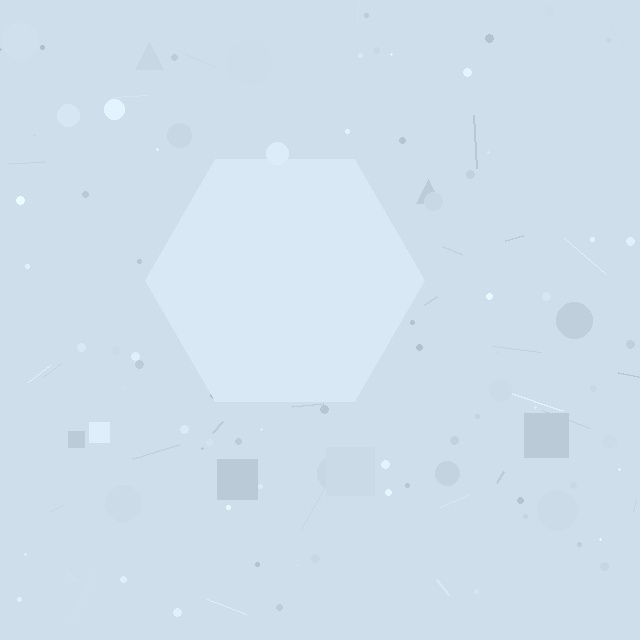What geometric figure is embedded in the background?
A hexagon is embedded in the background.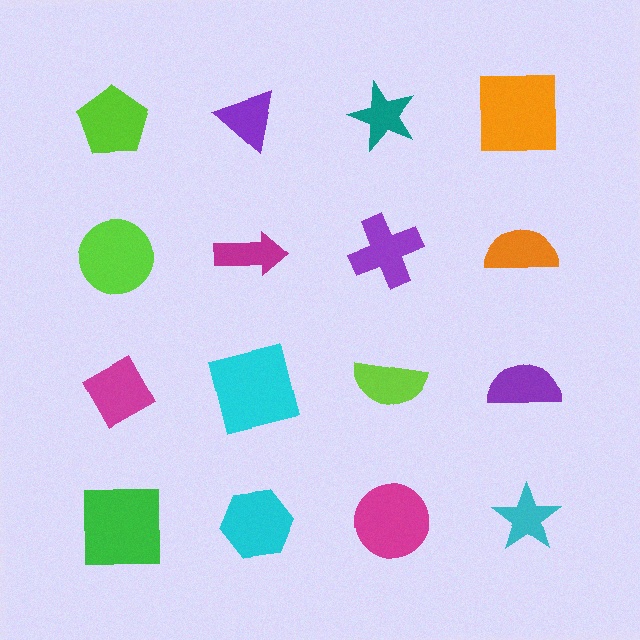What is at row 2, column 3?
A purple cross.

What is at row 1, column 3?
A teal star.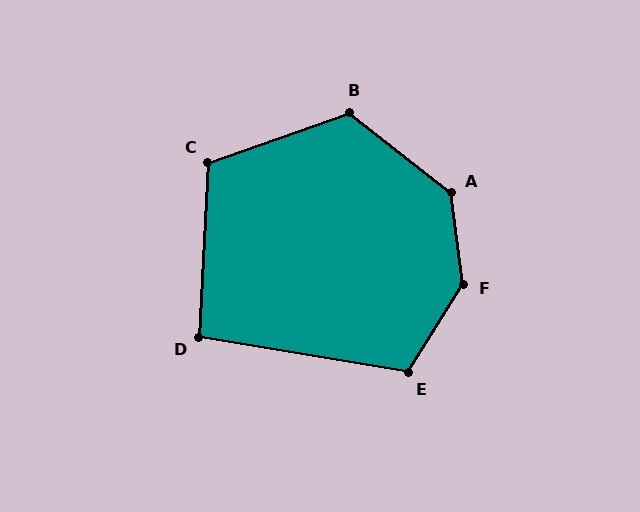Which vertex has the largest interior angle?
F, at approximately 141 degrees.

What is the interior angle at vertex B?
Approximately 123 degrees (obtuse).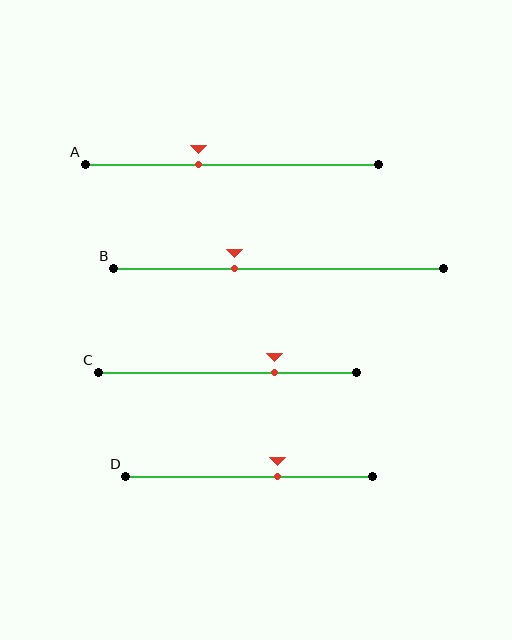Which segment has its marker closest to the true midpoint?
Segment D has its marker closest to the true midpoint.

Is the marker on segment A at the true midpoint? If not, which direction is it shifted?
No, the marker on segment A is shifted to the left by about 11% of the segment length.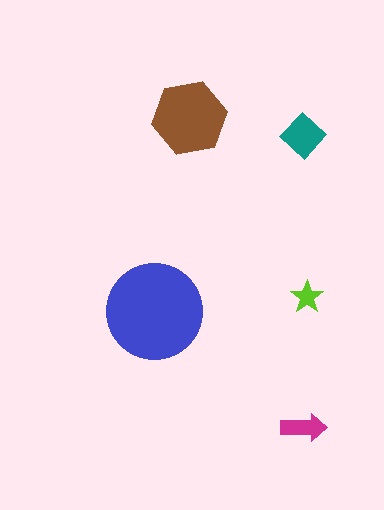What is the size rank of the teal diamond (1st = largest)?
3rd.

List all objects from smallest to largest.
The lime star, the magenta arrow, the teal diamond, the brown hexagon, the blue circle.